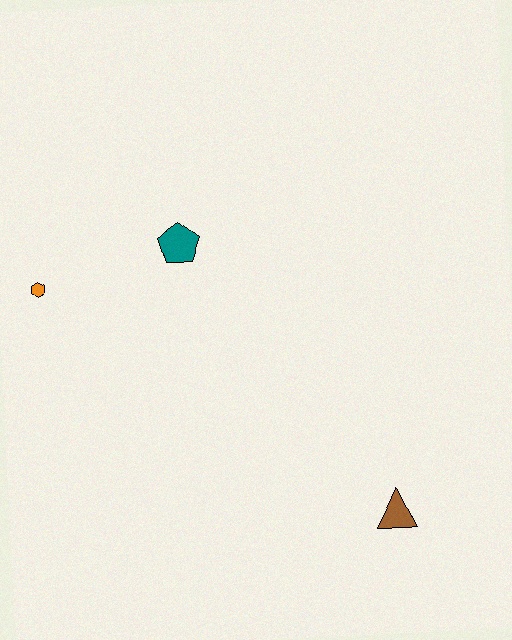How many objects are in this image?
There are 3 objects.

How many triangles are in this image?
There is 1 triangle.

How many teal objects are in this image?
There is 1 teal object.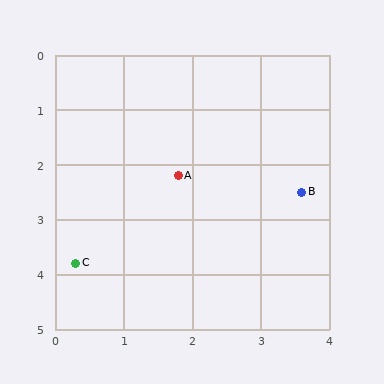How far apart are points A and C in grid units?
Points A and C are about 2.2 grid units apart.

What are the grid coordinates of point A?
Point A is at approximately (1.8, 2.2).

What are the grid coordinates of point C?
Point C is at approximately (0.3, 3.8).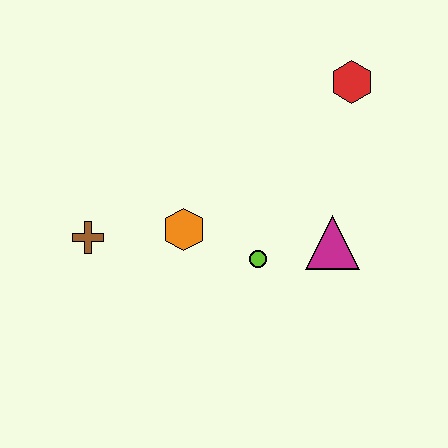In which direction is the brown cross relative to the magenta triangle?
The brown cross is to the left of the magenta triangle.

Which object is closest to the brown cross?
The orange hexagon is closest to the brown cross.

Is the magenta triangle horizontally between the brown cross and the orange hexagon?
No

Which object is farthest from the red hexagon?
The brown cross is farthest from the red hexagon.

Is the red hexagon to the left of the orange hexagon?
No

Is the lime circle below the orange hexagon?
Yes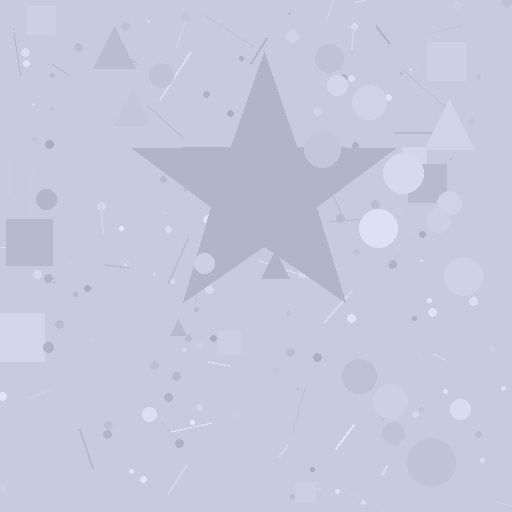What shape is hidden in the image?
A star is hidden in the image.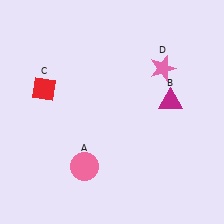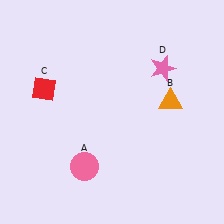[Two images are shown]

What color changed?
The triangle (B) changed from magenta in Image 1 to orange in Image 2.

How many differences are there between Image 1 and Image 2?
There is 1 difference between the two images.